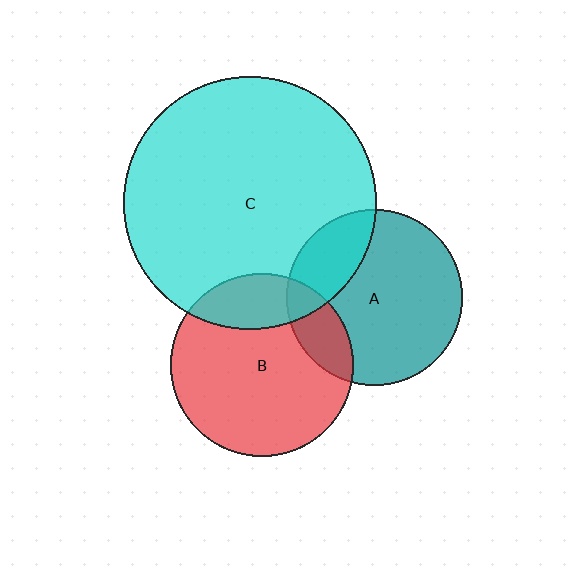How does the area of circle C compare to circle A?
Approximately 2.1 times.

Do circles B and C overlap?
Yes.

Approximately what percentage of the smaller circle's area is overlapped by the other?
Approximately 20%.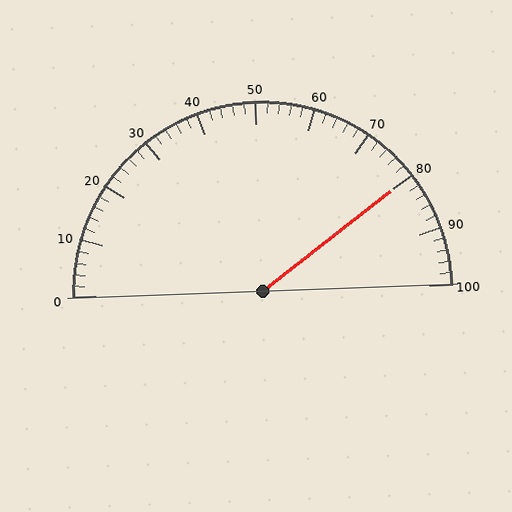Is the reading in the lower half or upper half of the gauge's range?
The reading is in the upper half of the range (0 to 100).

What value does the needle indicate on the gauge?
The needle indicates approximately 80.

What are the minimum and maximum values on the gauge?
The gauge ranges from 0 to 100.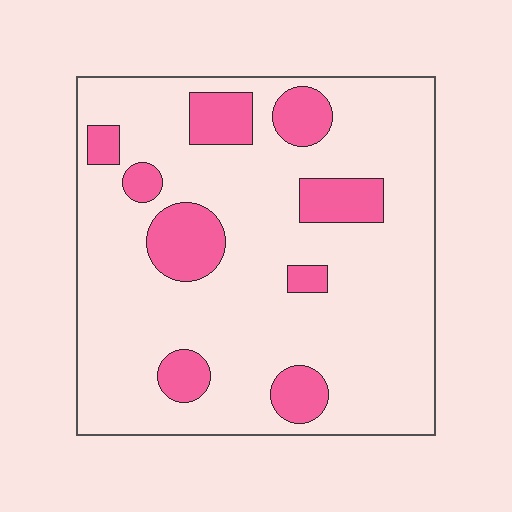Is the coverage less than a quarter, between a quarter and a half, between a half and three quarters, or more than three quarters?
Less than a quarter.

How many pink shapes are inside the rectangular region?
9.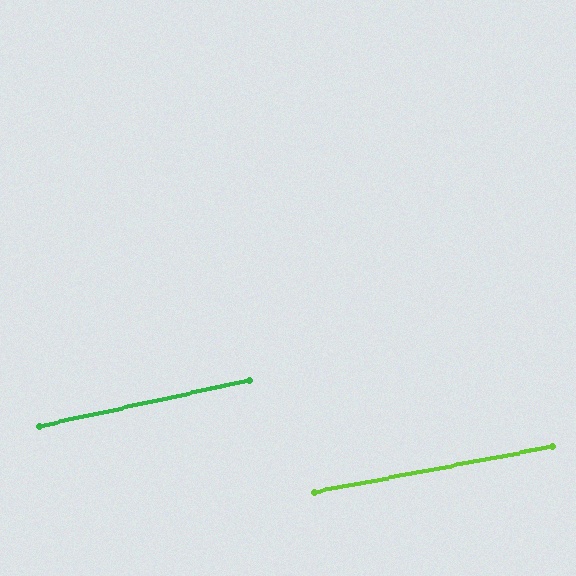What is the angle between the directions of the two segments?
Approximately 1 degree.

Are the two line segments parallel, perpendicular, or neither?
Parallel — their directions differ by only 1.3°.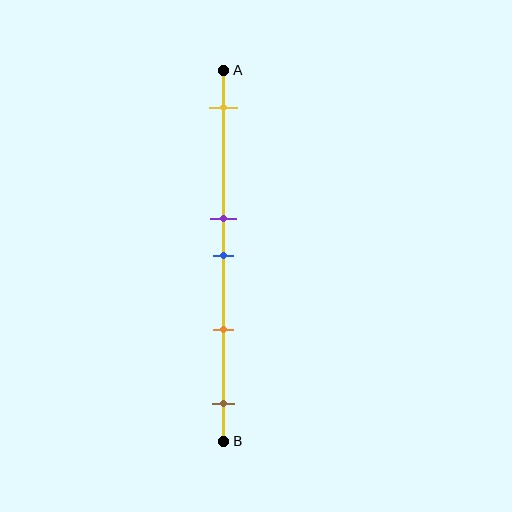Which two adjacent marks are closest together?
The purple and blue marks are the closest adjacent pair.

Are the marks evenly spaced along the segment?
No, the marks are not evenly spaced.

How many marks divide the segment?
There are 5 marks dividing the segment.